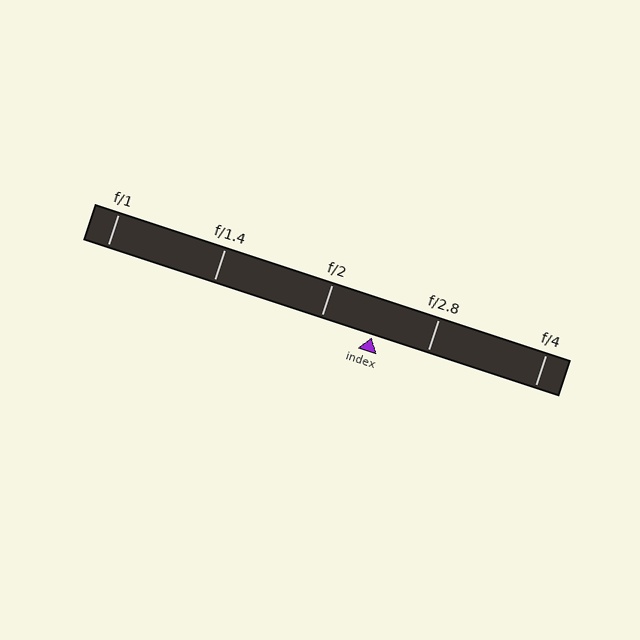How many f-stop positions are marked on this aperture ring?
There are 5 f-stop positions marked.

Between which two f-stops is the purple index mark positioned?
The index mark is between f/2 and f/2.8.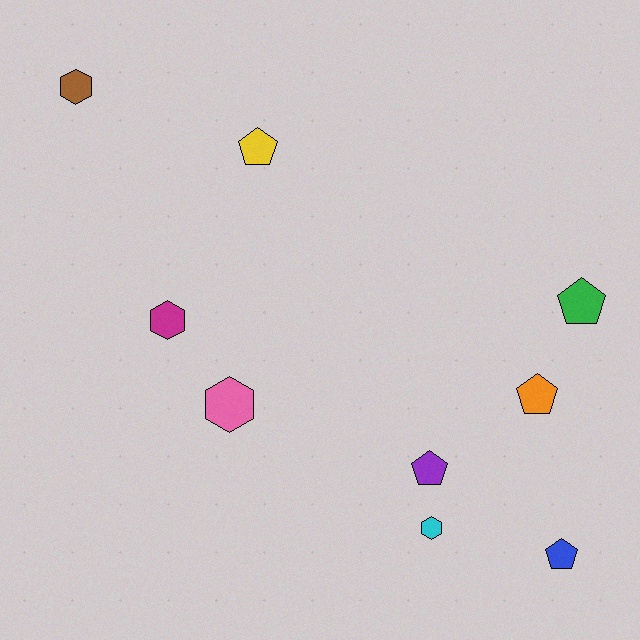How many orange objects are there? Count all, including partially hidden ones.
There is 1 orange object.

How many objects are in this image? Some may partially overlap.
There are 9 objects.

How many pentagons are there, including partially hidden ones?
There are 5 pentagons.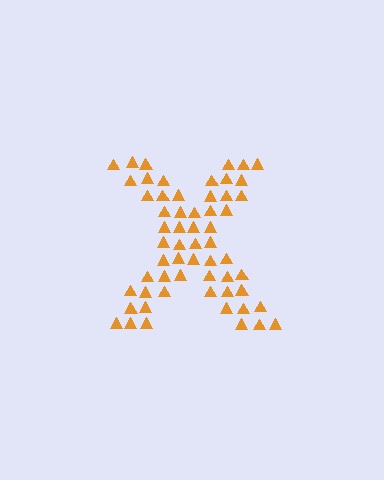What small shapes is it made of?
It is made of small triangles.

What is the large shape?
The large shape is the letter X.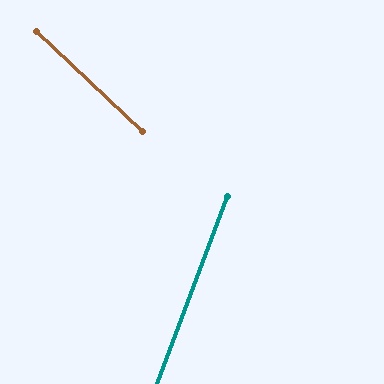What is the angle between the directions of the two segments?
Approximately 67 degrees.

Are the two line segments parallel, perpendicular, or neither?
Neither parallel nor perpendicular — they differ by about 67°.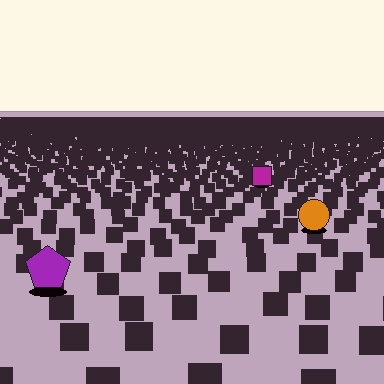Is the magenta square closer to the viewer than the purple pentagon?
No. The purple pentagon is closer — you can tell from the texture gradient: the ground texture is coarser near it.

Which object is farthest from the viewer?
The magenta square is farthest from the viewer. It appears smaller and the ground texture around it is denser.